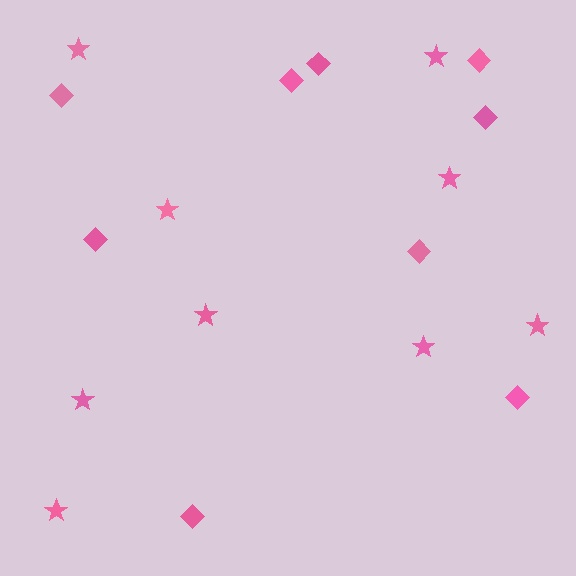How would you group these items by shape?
There are 2 groups: one group of stars (9) and one group of diamonds (9).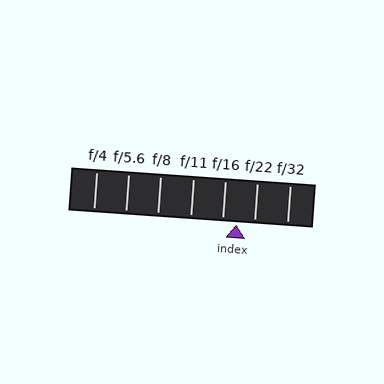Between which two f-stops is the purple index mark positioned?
The index mark is between f/16 and f/22.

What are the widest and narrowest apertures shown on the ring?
The widest aperture shown is f/4 and the narrowest is f/32.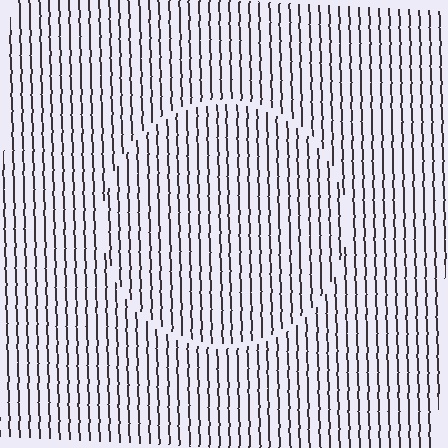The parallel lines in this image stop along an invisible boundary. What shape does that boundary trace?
An illusory circle. The interior of the shape contains the same grating, shifted by half a period — the contour is defined by the phase discontinuity where line-ends from the inner and outer gratings abut.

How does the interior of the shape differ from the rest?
The interior of the shape contains the same grating, shifted by half a period — the contour is defined by the phase discontinuity where line-ends from the inner and outer gratings abut.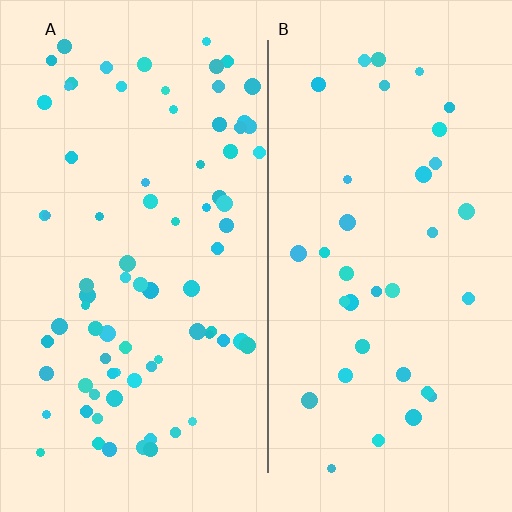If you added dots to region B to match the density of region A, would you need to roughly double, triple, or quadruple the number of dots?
Approximately double.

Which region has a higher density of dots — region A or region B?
A (the left).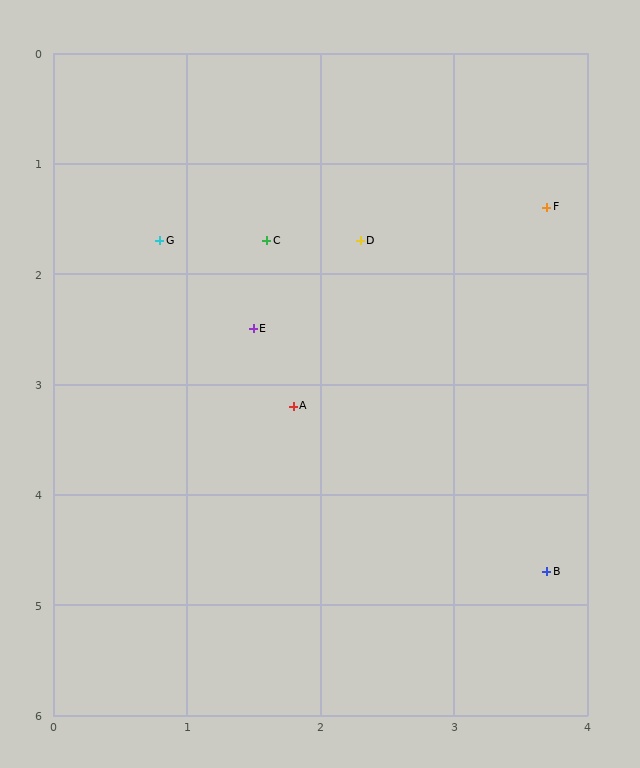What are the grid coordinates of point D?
Point D is at approximately (2.3, 1.7).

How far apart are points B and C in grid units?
Points B and C are about 3.7 grid units apart.